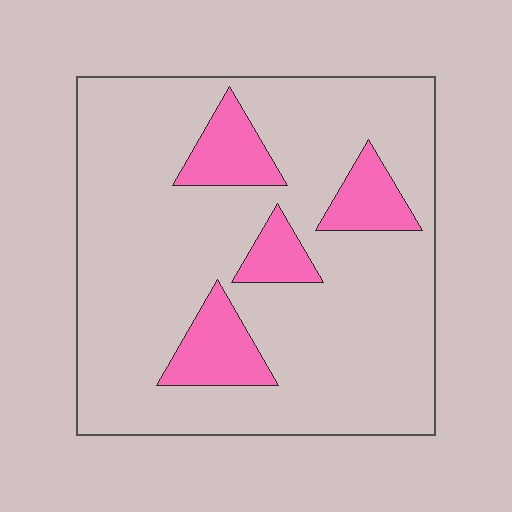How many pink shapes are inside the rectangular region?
4.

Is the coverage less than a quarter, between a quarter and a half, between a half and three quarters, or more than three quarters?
Less than a quarter.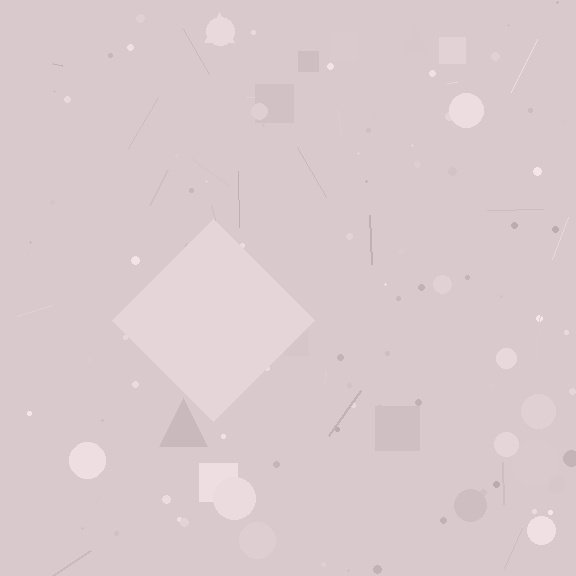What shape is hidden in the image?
A diamond is hidden in the image.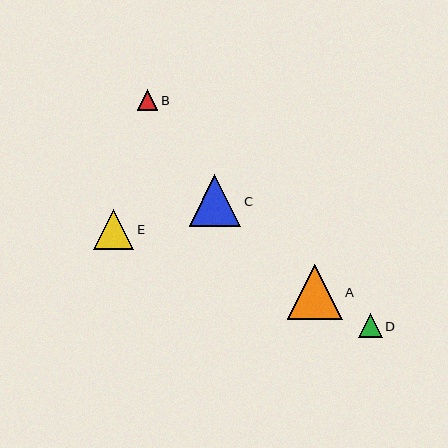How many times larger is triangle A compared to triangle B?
Triangle A is approximately 2.7 times the size of triangle B.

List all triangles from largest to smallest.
From largest to smallest: A, C, E, D, B.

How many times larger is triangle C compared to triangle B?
Triangle C is approximately 2.5 times the size of triangle B.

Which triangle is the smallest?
Triangle B is the smallest with a size of approximately 20 pixels.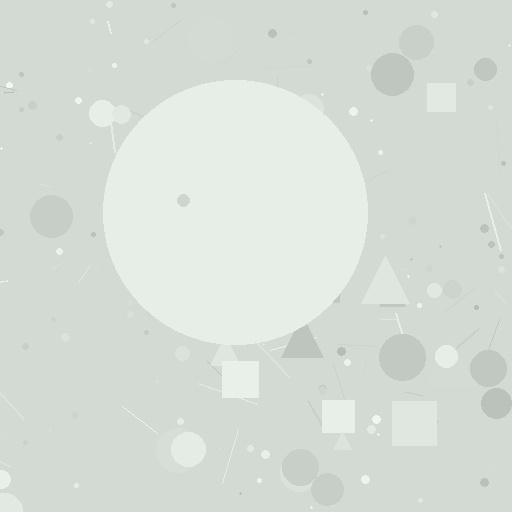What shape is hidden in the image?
A circle is hidden in the image.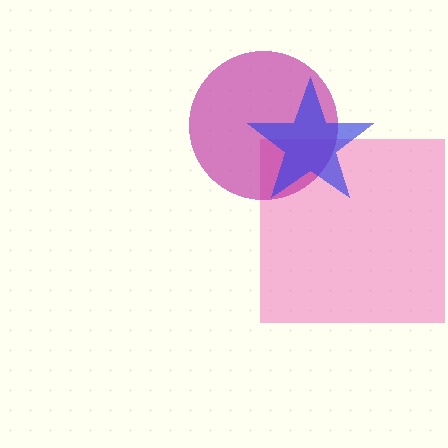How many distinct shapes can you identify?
There are 3 distinct shapes: a pink square, a magenta circle, a blue star.